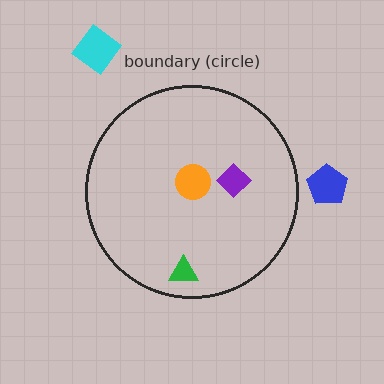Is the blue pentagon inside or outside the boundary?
Outside.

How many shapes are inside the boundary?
3 inside, 2 outside.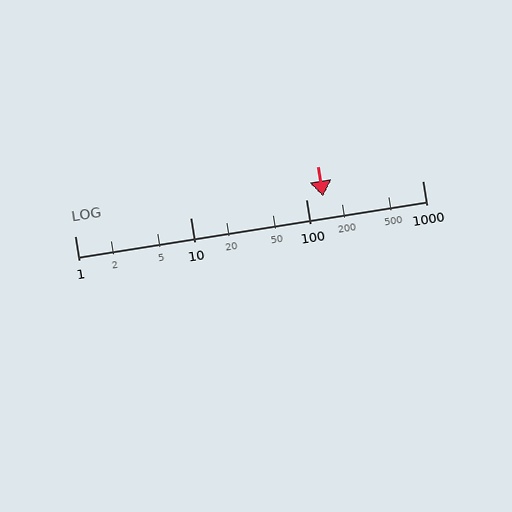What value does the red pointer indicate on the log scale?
The pointer indicates approximately 140.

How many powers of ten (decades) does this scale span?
The scale spans 3 decades, from 1 to 1000.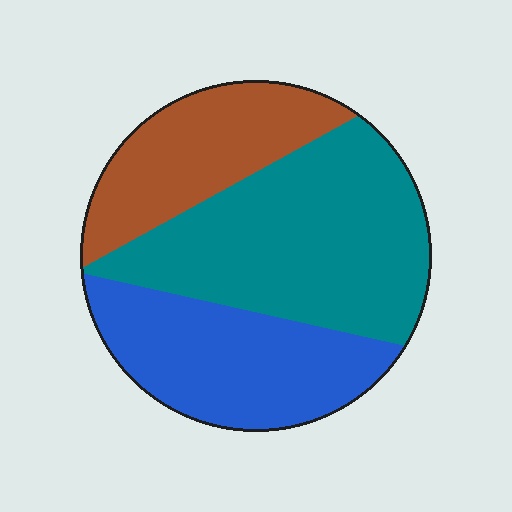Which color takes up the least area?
Brown, at roughly 25%.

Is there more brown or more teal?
Teal.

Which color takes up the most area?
Teal, at roughly 45%.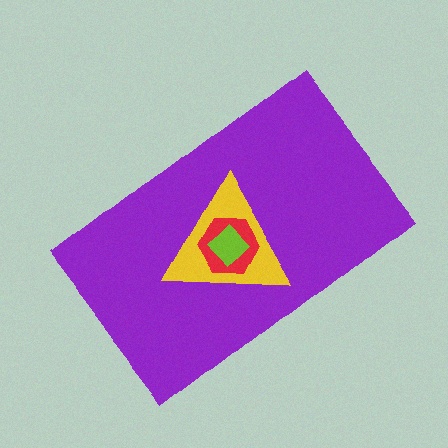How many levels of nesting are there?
4.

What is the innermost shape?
The lime diamond.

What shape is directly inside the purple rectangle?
The yellow triangle.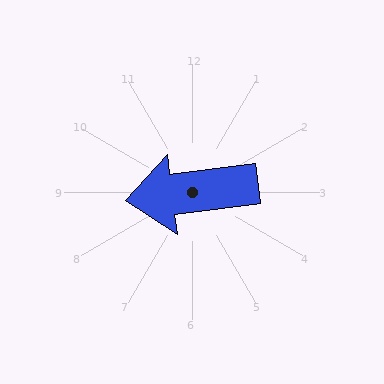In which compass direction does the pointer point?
West.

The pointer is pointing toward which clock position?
Roughly 9 o'clock.